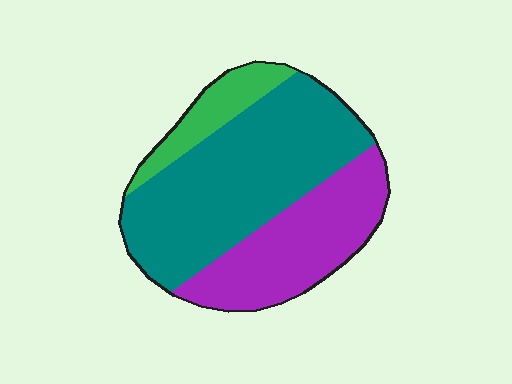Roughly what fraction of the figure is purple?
Purple takes up about one third (1/3) of the figure.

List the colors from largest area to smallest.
From largest to smallest: teal, purple, green.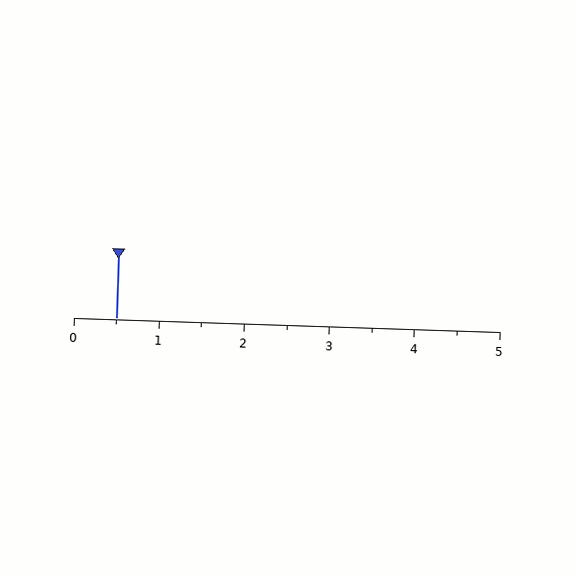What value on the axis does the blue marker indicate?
The marker indicates approximately 0.5.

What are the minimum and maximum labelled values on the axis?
The axis runs from 0 to 5.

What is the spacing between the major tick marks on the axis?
The major ticks are spaced 1 apart.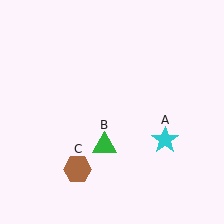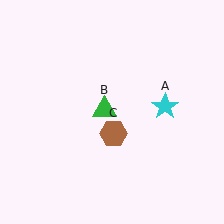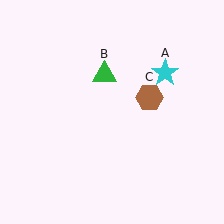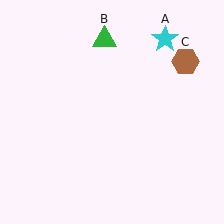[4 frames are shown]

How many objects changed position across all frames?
3 objects changed position: cyan star (object A), green triangle (object B), brown hexagon (object C).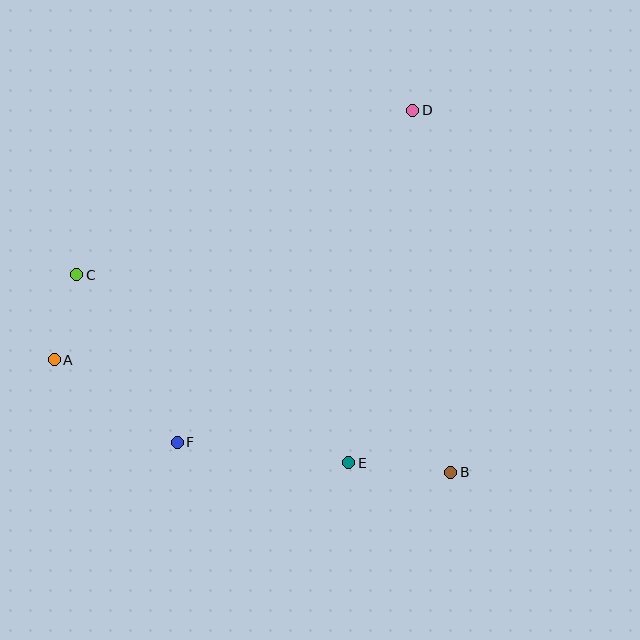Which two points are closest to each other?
Points A and C are closest to each other.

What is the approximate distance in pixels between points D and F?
The distance between D and F is approximately 407 pixels.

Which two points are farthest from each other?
Points A and D are farthest from each other.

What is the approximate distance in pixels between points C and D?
The distance between C and D is approximately 374 pixels.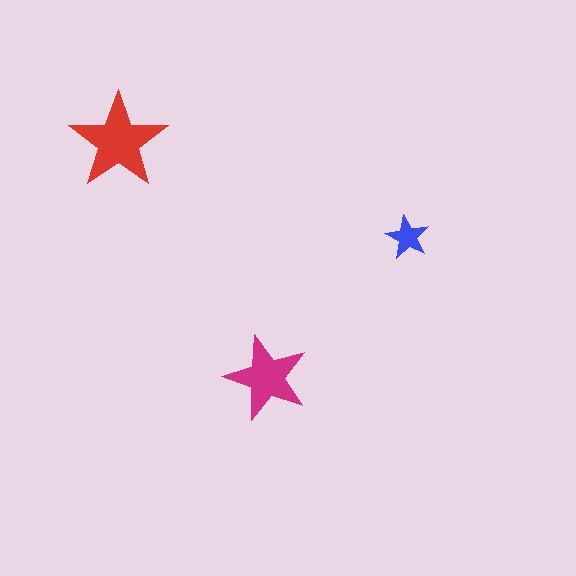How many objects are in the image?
There are 3 objects in the image.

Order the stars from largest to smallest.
the red one, the magenta one, the blue one.